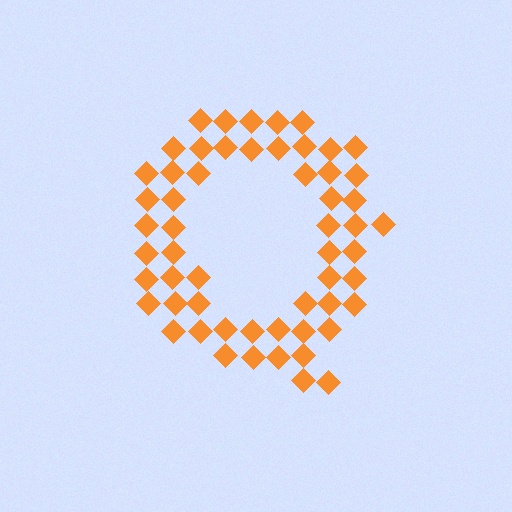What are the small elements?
The small elements are diamonds.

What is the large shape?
The large shape is the letter Q.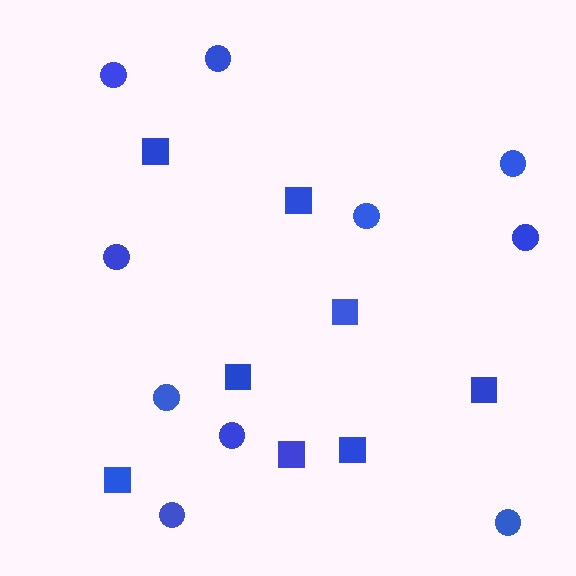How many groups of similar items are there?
There are 2 groups: one group of circles (10) and one group of squares (8).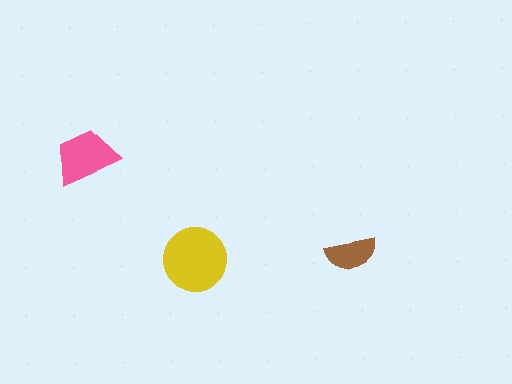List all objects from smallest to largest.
The brown semicircle, the pink trapezoid, the yellow circle.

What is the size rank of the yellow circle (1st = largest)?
1st.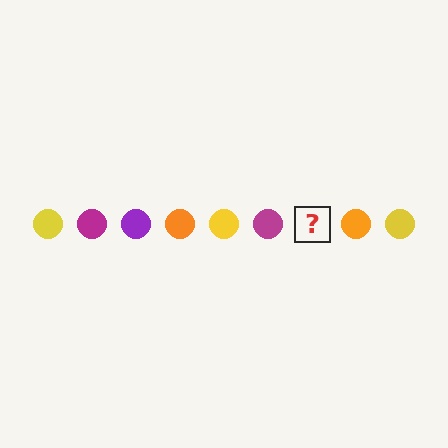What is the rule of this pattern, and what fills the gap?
The rule is that the pattern cycles through yellow, magenta, purple, orange circles. The gap should be filled with a purple circle.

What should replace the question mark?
The question mark should be replaced with a purple circle.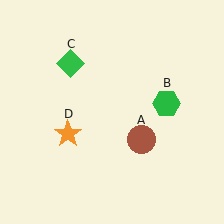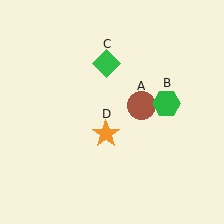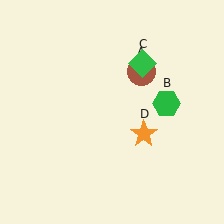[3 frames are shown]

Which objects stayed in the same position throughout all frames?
Green hexagon (object B) remained stationary.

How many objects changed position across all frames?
3 objects changed position: brown circle (object A), green diamond (object C), orange star (object D).